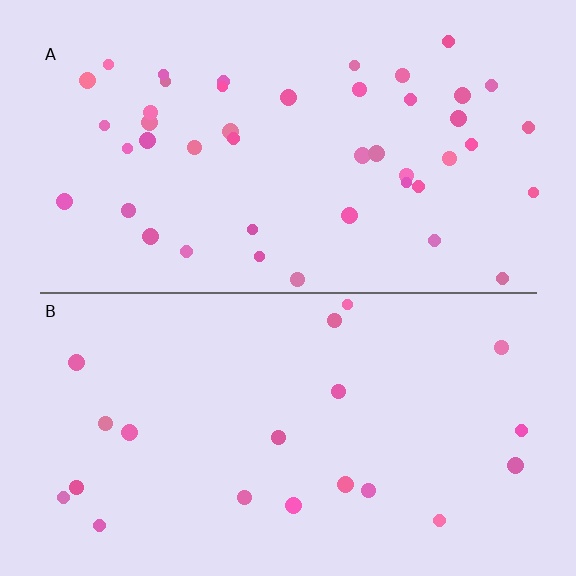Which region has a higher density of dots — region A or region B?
A (the top).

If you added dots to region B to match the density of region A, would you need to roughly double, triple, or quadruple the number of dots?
Approximately double.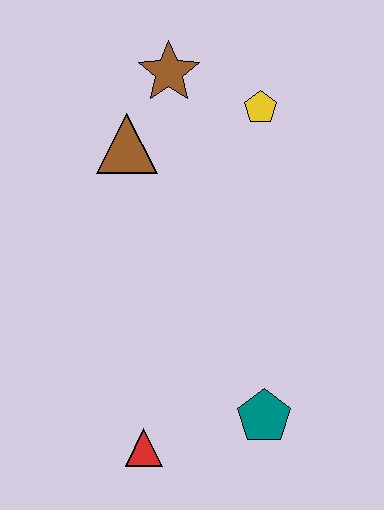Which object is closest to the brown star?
The brown triangle is closest to the brown star.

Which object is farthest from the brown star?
The red triangle is farthest from the brown star.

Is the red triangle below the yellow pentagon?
Yes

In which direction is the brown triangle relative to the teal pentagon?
The brown triangle is above the teal pentagon.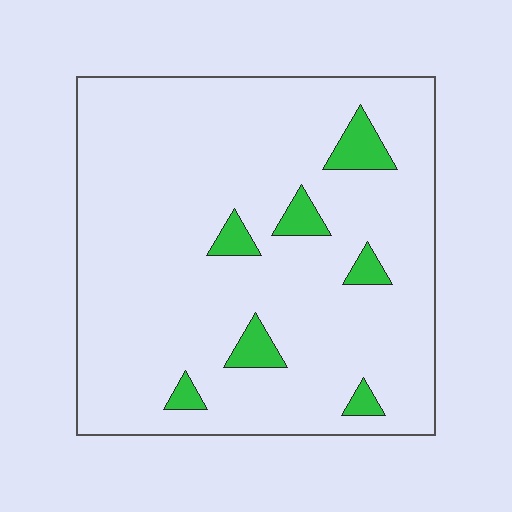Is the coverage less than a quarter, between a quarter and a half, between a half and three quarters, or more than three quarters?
Less than a quarter.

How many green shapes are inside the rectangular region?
7.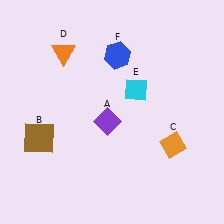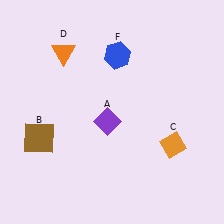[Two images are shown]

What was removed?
The cyan diamond (E) was removed in Image 2.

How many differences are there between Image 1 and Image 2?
There is 1 difference between the two images.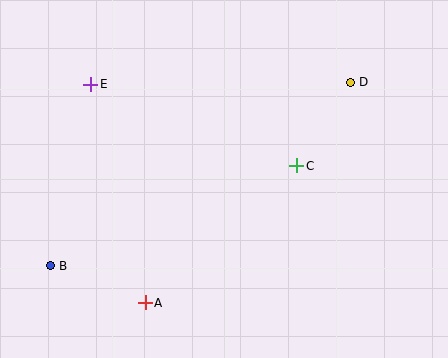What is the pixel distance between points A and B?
The distance between A and B is 102 pixels.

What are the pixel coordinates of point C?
Point C is at (296, 166).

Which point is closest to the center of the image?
Point C at (296, 166) is closest to the center.